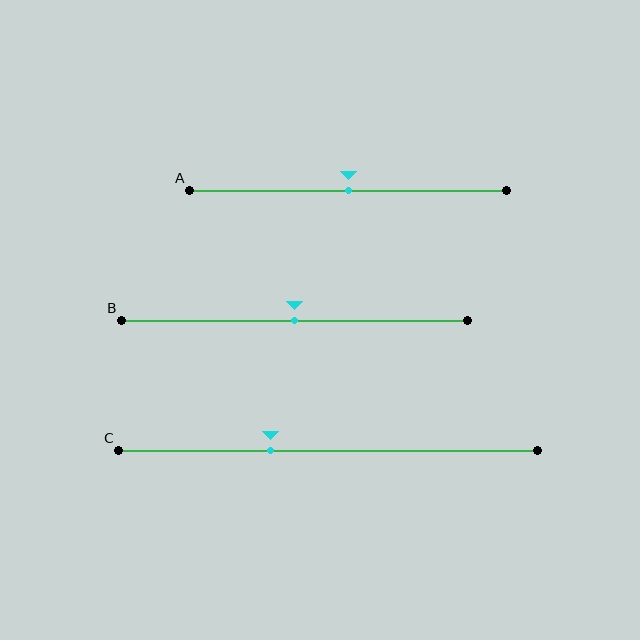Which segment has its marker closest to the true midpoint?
Segment A has its marker closest to the true midpoint.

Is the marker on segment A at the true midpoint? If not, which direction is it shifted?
Yes, the marker on segment A is at the true midpoint.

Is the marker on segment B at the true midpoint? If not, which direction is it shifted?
Yes, the marker on segment B is at the true midpoint.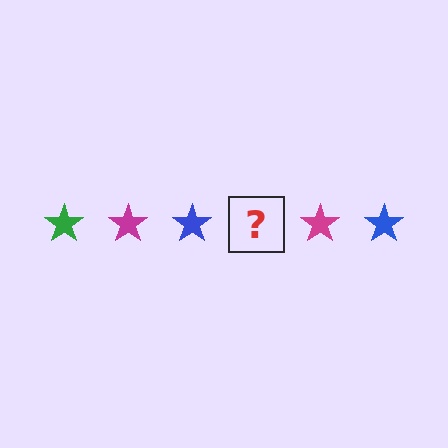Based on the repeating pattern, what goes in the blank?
The blank should be a green star.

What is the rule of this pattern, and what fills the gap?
The rule is that the pattern cycles through green, magenta, blue stars. The gap should be filled with a green star.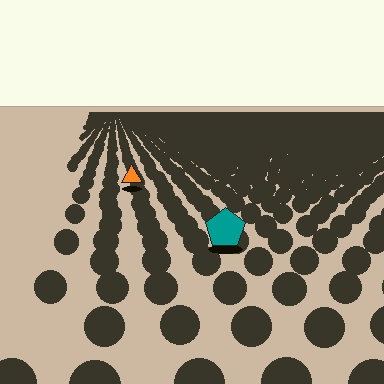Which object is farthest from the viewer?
The orange triangle is farthest from the viewer. It appears smaller and the ground texture around it is denser.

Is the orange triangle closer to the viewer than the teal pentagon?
No. The teal pentagon is closer — you can tell from the texture gradient: the ground texture is coarser near it.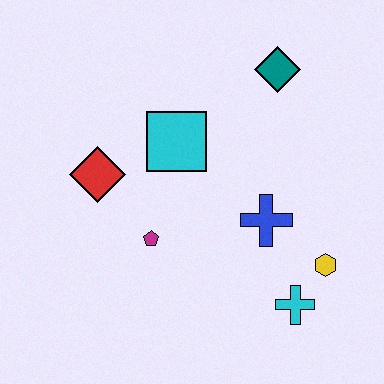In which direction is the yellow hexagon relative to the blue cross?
The yellow hexagon is to the right of the blue cross.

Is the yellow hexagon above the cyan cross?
Yes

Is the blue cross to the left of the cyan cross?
Yes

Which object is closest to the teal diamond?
The cyan square is closest to the teal diamond.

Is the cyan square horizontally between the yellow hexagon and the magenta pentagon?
Yes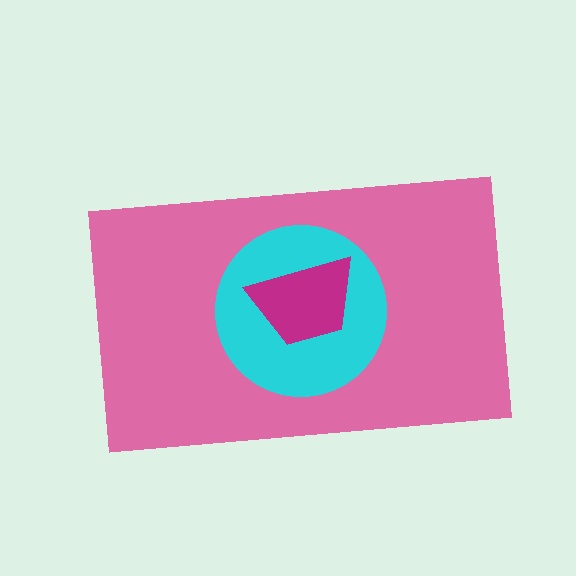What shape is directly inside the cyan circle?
The magenta trapezoid.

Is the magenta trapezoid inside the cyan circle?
Yes.